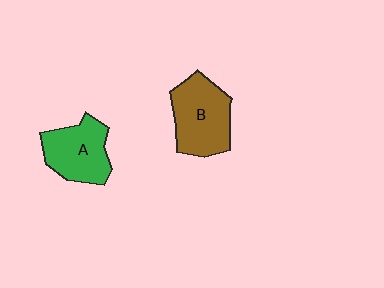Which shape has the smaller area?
Shape A (green).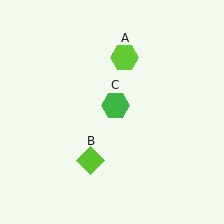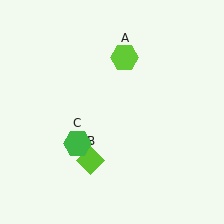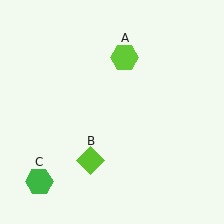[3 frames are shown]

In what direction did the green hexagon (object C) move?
The green hexagon (object C) moved down and to the left.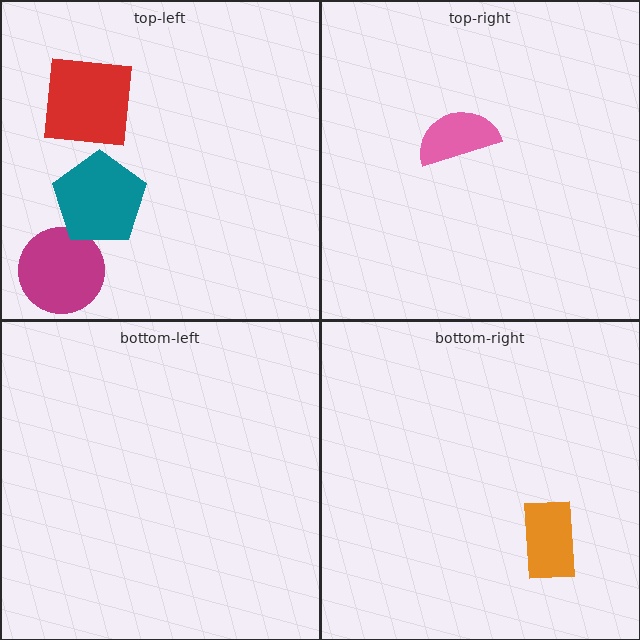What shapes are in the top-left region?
The magenta circle, the red square, the teal pentagon.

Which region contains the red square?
The top-left region.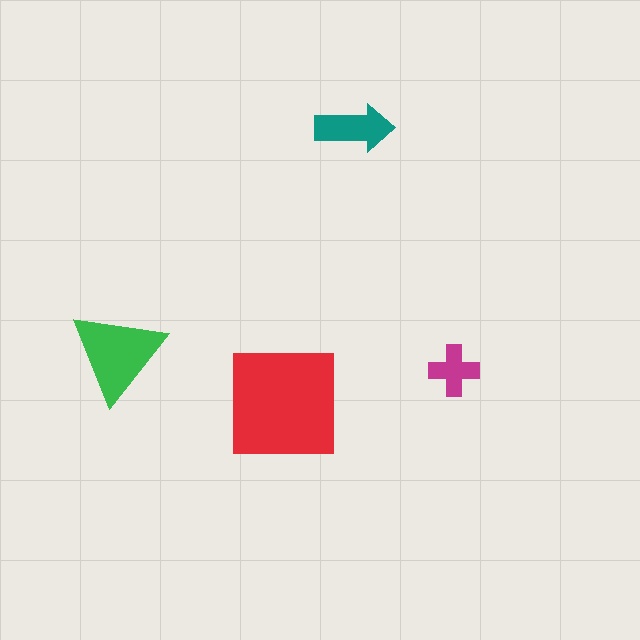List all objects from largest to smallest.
The red square, the green triangle, the teal arrow, the magenta cross.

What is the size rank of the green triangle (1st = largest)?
2nd.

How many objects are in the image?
There are 4 objects in the image.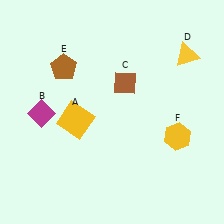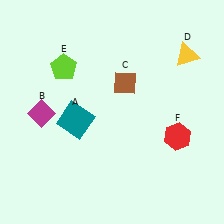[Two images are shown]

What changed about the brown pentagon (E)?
In Image 1, E is brown. In Image 2, it changed to lime.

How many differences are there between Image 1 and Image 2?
There are 3 differences between the two images.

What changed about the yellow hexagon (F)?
In Image 1, F is yellow. In Image 2, it changed to red.